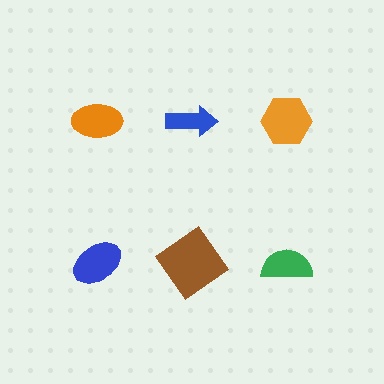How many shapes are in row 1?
3 shapes.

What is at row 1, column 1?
An orange ellipse.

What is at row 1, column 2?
A blue arrow.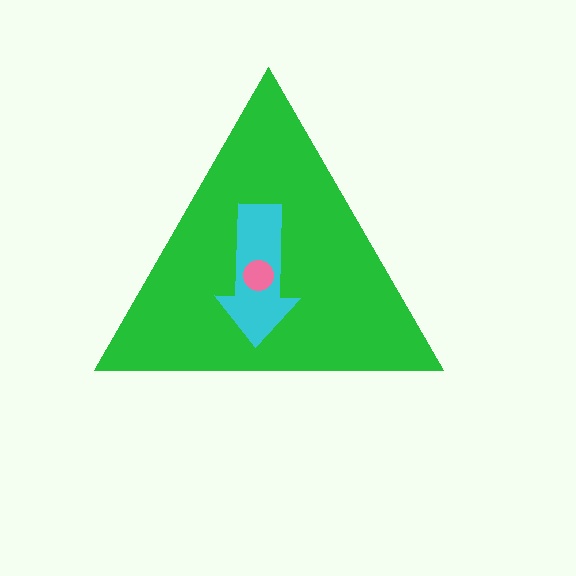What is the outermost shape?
The green triangle.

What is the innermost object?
The pink circle.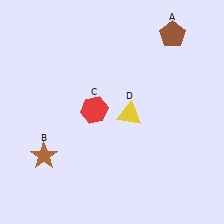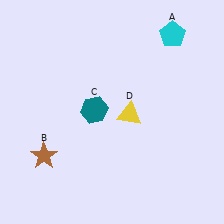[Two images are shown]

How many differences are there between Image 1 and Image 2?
There are 2 differences between the two images.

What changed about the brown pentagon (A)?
In Image 1, A is brown. In Image 2, it changed to cyan.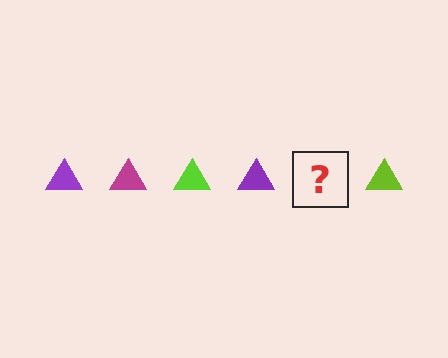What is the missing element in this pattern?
The missing element is a magenta triangle.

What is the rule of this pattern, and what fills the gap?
The rule is that the pattern cycles through purple, magenta, lime triangles. The gap should be filled with a magenta triangle.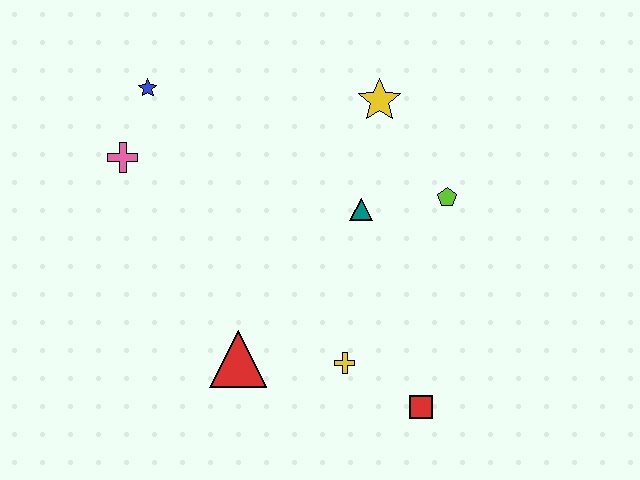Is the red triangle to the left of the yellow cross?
Yes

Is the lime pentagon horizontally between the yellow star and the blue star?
No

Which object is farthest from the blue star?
The red square is farthest from the blue star.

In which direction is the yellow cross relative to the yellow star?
The yellow cross is below the yellow star.